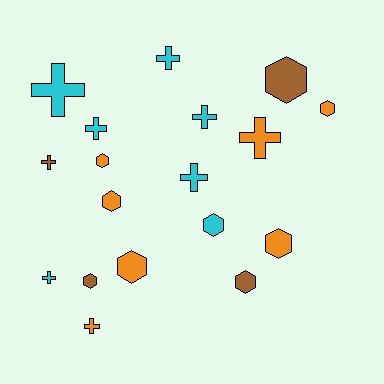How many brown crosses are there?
There is 1 brown cross.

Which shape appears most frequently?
Hexagon, with 9 objects.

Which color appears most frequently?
Cyan, with 7 objects.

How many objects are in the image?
There are 18 objects.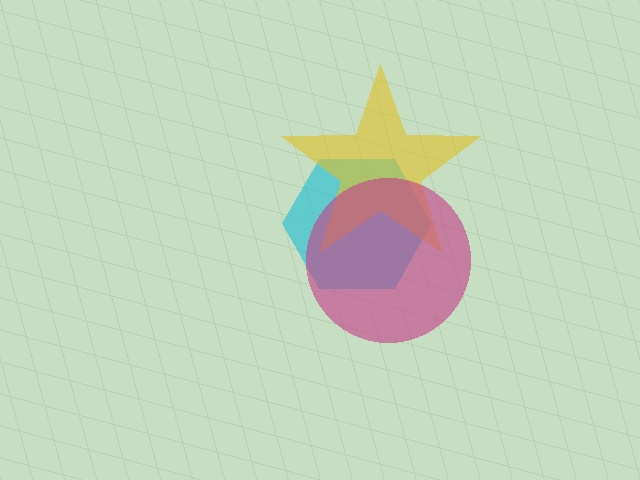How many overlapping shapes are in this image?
There are 3 overlapping shapes in the image.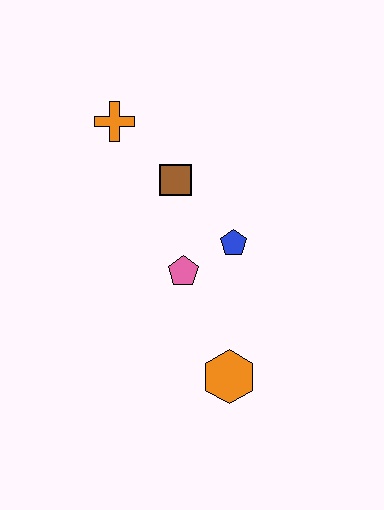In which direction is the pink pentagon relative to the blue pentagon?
The pink pentagon is to the left of the blue pentagon.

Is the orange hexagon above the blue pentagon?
No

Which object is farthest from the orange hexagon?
The orange cross is farthest from the orange hexagon.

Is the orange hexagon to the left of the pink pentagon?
No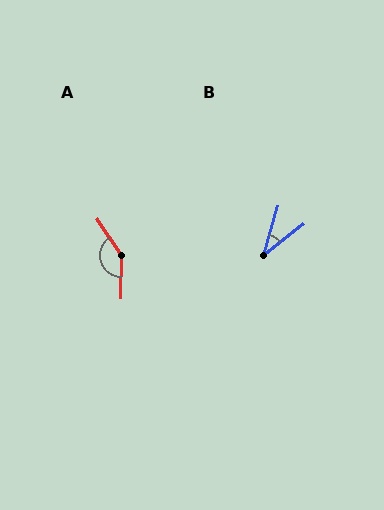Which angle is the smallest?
B, at approximately 35 degrees.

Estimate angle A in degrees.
Approximately 145 degrees.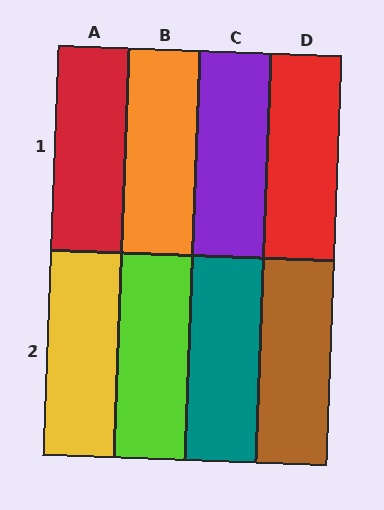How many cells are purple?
1 cell is purple.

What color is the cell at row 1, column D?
Red.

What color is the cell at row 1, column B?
Orange.